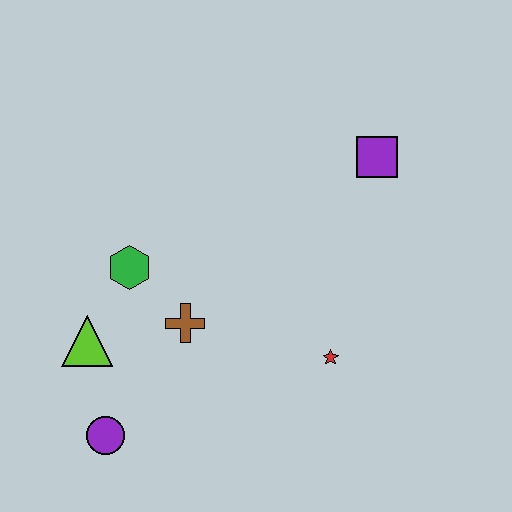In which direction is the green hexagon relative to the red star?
The green hexagon is to the left of the red star.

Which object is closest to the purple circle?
The lime triangle is closest to the purple circle.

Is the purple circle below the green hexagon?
Yes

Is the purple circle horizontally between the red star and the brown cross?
No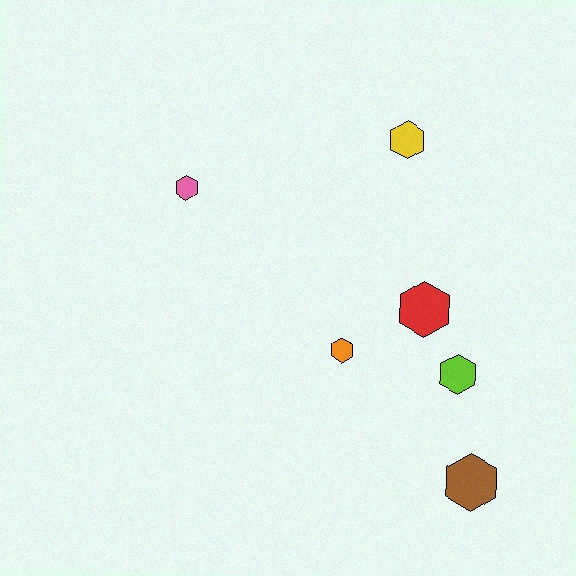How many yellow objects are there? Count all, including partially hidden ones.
There is 1 yellow object.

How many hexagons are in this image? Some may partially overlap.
There are 6 hexagons.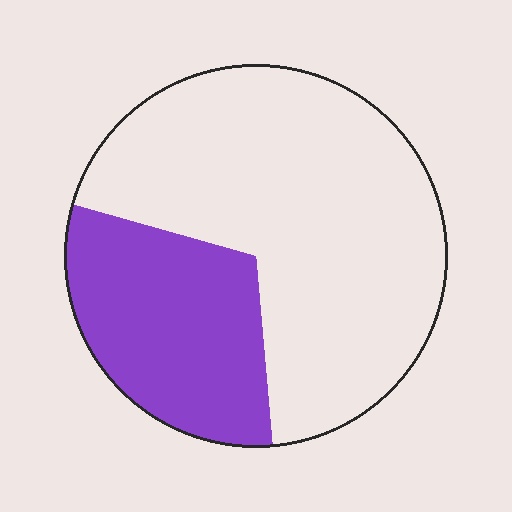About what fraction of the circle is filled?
About one third (1/3).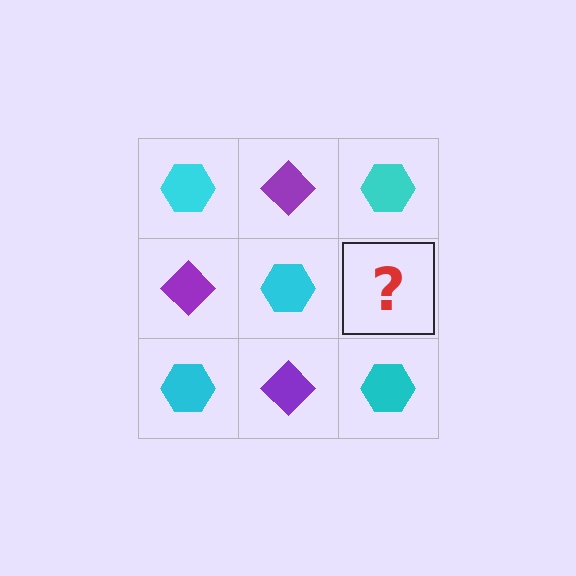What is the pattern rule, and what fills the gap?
The rule is that it alternates cyan hexagon and purple diamond in a checkerboard pattern. The gap should be filled with a purple diamond.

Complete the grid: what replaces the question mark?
The question mark should be replaced with a purple diamond.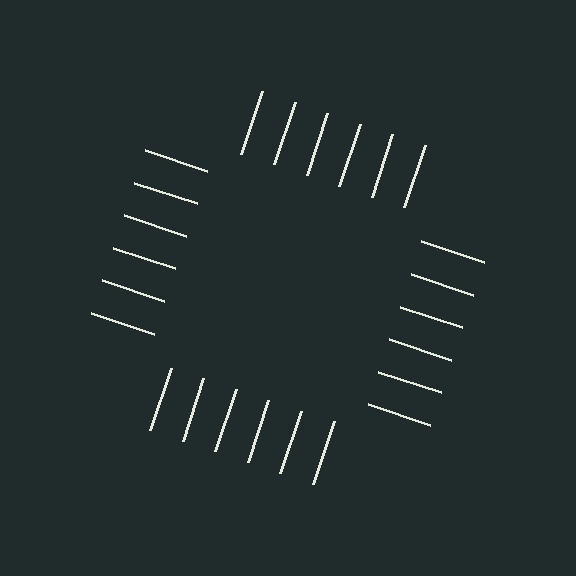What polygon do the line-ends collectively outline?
An illusory square — the line segments terminate on its edges but no continuous stroke is drawn.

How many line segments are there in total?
24 — 6 along each of the 4 edges.